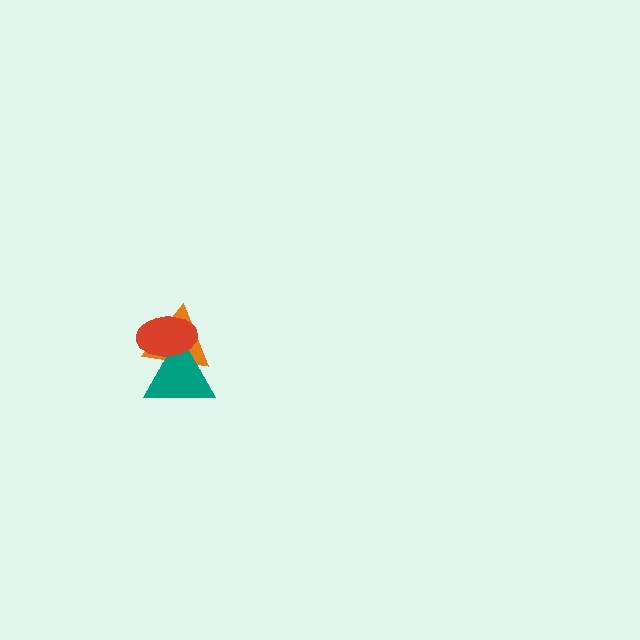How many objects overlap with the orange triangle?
2 objects overlap with the orange triangle.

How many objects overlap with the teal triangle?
2 objects overlap with the teal triangle.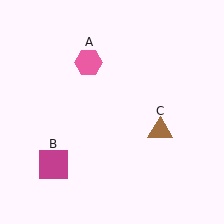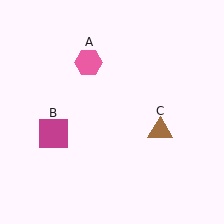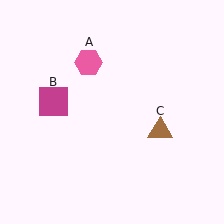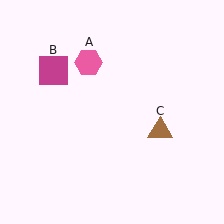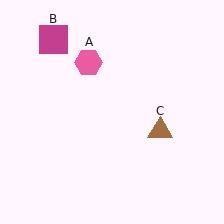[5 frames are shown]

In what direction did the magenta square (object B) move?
The magenta square (object B) moved up.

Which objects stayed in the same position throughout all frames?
Pink hexagon (object A) and brown triangle (object C) remained stationary.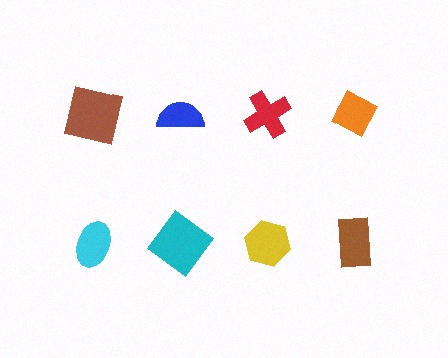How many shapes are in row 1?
4 shapes.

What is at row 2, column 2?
A cyan diamond.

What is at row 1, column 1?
A brown square.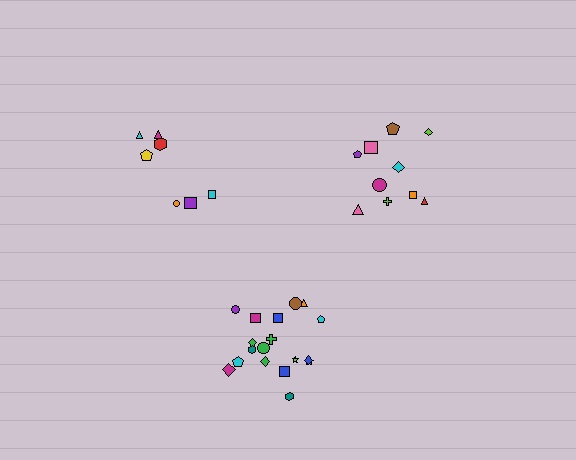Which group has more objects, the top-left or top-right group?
The top-right group.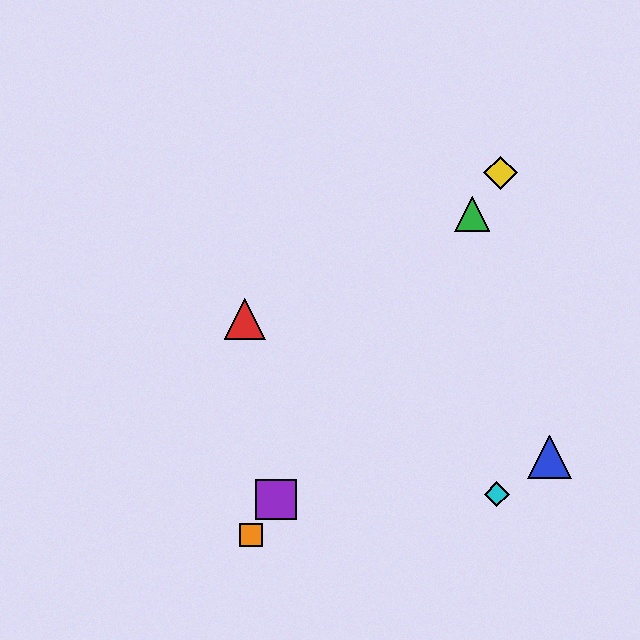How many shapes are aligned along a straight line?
4 shapes (the green triangle, the yellow diamond, the purple square, the orange square) are aligned along a straight line.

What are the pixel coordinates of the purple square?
The purple square is at (276, 499).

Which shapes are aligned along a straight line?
The green triangle, the yellow diamond, the purple square, the orange square are aligned along a straight line.